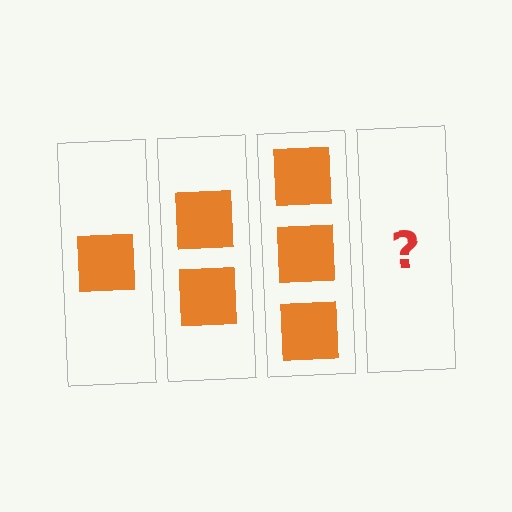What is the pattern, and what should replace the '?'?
The pattern is that each step adds one more square. The '?' should be 4 squares.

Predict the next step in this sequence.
The next step is 4 squares.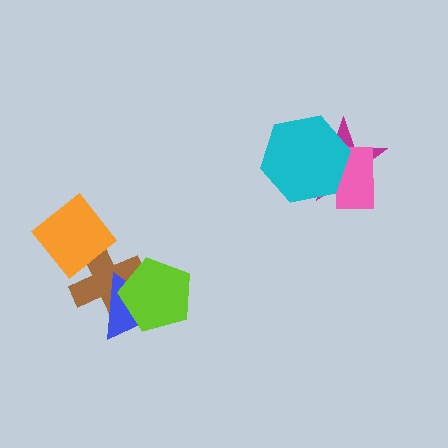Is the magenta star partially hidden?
Yes, it is partially covered by another shape.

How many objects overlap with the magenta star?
2 objects overlap with the magenta star.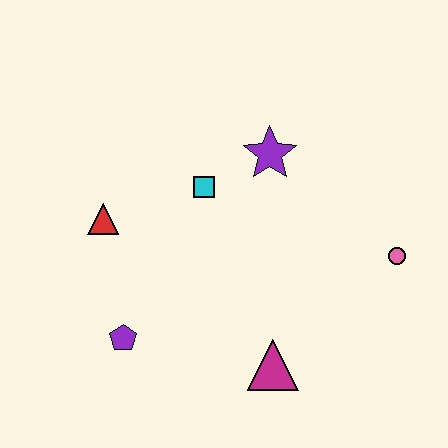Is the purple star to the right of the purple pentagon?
Yes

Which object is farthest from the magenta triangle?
The red triangle is farthest from the magenta triangle.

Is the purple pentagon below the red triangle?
Yes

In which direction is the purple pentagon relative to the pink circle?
The purple pentagon is to the left of the pink circle.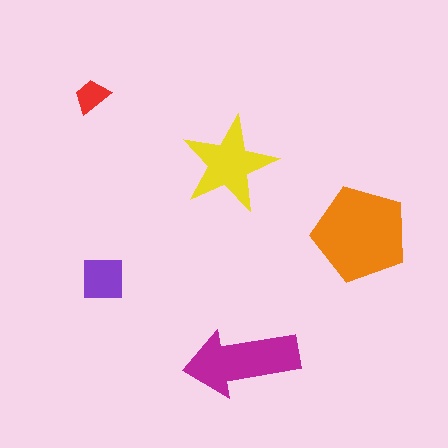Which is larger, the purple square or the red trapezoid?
The purple square.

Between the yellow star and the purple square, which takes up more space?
The yellow star.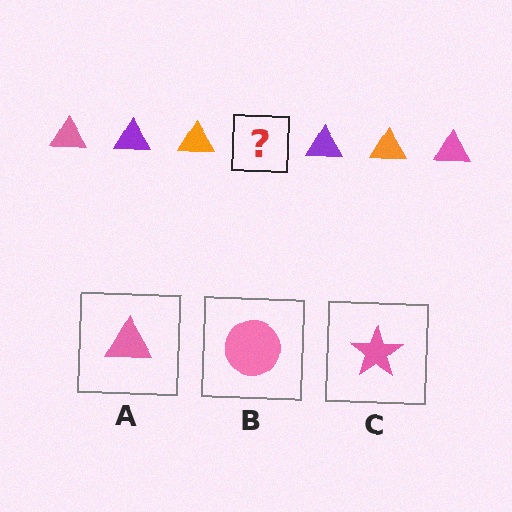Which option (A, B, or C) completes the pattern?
A.